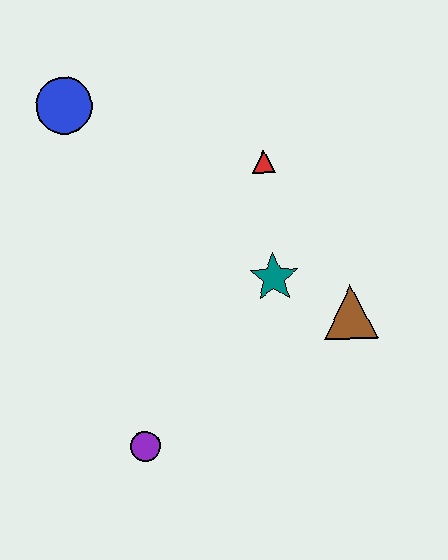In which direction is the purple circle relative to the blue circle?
The purple circle is below the blue circle.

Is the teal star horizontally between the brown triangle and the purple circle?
Yes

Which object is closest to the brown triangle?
The teal star is closest to the brown triangle.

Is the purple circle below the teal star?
Yes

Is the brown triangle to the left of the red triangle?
No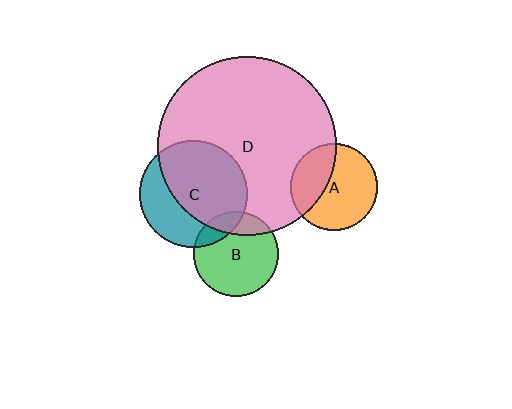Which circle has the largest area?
Circle D (pink).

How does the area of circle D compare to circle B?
Approximately 4.5 times.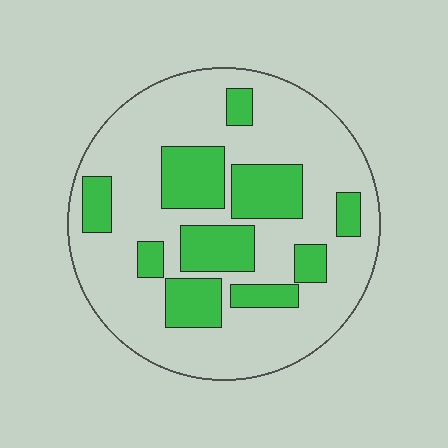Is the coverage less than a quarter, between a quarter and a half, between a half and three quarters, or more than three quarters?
Between a quarter and a half.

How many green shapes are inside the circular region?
10.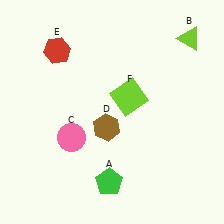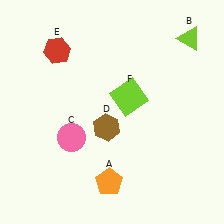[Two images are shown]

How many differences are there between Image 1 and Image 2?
There is 1 difference between the two images.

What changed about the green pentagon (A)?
In Image 1, A is green. In Image 2, it changed to orange.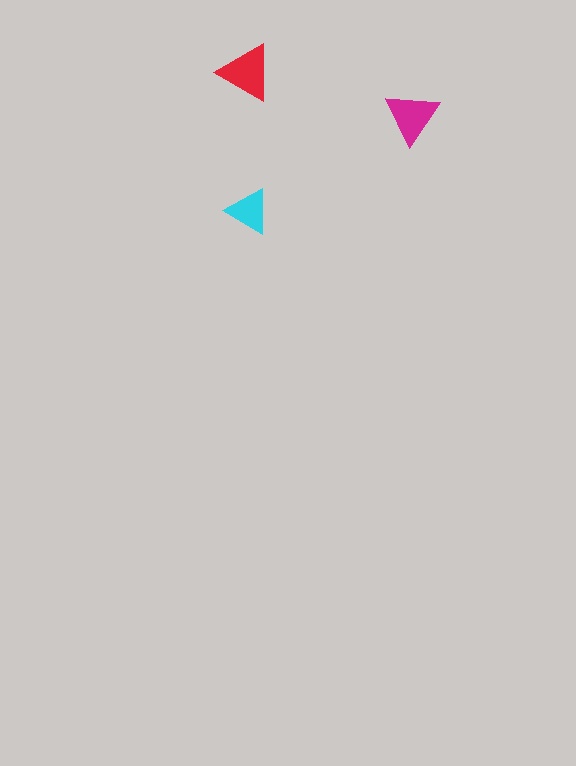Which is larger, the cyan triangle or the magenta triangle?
The magenta one.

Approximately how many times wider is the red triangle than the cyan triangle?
About 1.5 times wider.